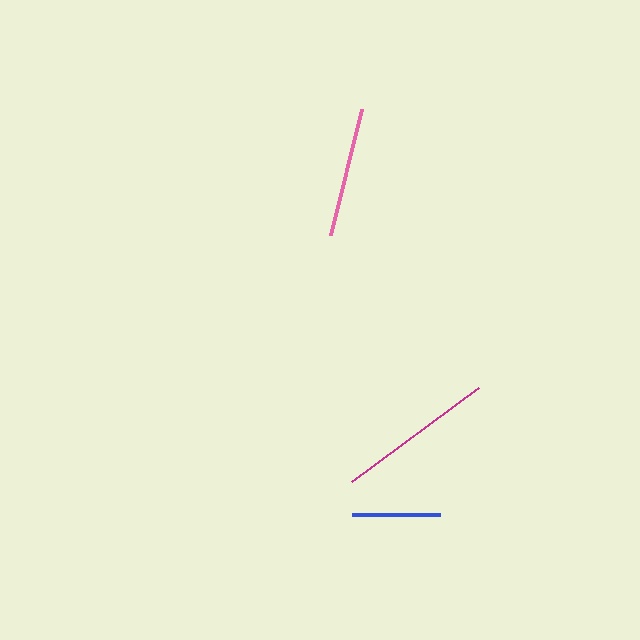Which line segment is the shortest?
The blue line is the shortest at approximately 87 pixels.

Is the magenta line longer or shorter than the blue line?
The magenta line is longer than the blue line.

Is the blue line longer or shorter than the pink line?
The pink line is longer than the blue line.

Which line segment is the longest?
The magenta line is the longest at approximately 157 pixels.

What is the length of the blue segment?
The blue segment is approximately 87 pixels long.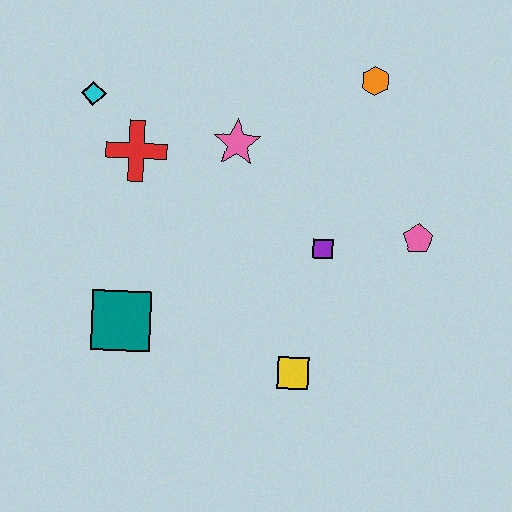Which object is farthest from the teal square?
The orange hexagon is farthest from the teal square.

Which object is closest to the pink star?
The red cross is closest to the pink star.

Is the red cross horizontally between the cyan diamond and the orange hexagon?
Yes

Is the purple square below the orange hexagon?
Yes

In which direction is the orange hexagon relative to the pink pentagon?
The orange hexagon is above the pink pentagon.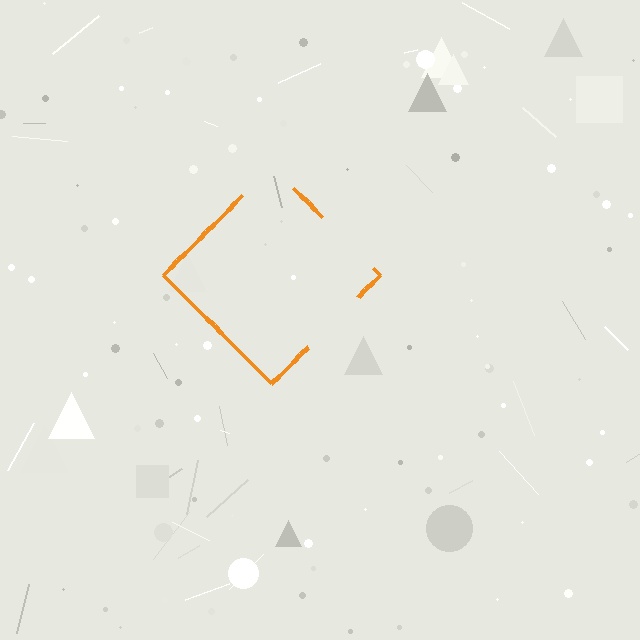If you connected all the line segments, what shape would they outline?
They would outline a diamond.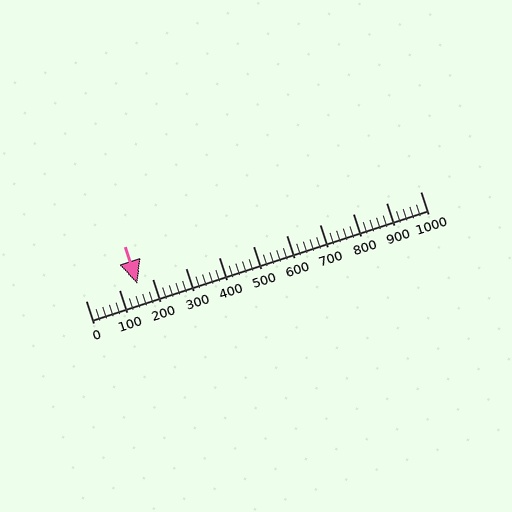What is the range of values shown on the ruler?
The ruler shows values from 0 to 1000.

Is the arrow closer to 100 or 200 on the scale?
The arrow is closer to 200.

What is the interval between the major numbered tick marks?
The major tick marks are spaced 100 units apart.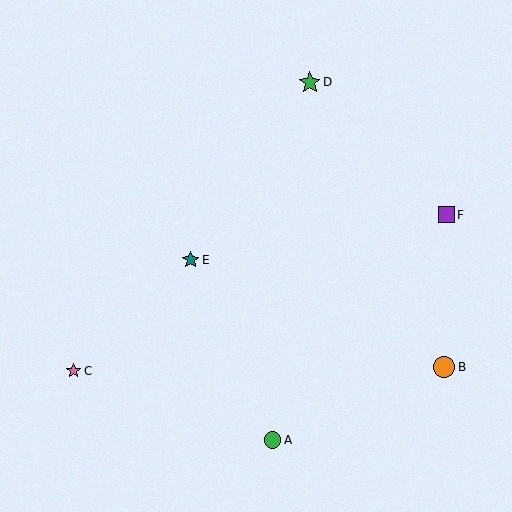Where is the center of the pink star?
The center of the pink star is at (73, 371).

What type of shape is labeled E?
Shape E is a teal star.